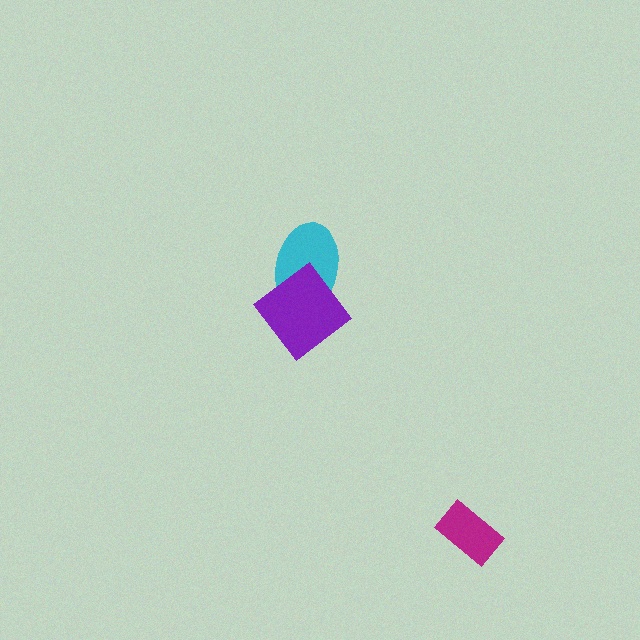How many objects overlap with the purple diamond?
1 object overlaps with the purple diamond.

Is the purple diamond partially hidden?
No, no other shape covers it.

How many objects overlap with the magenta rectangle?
0 objects overlap with the magenta rectangle.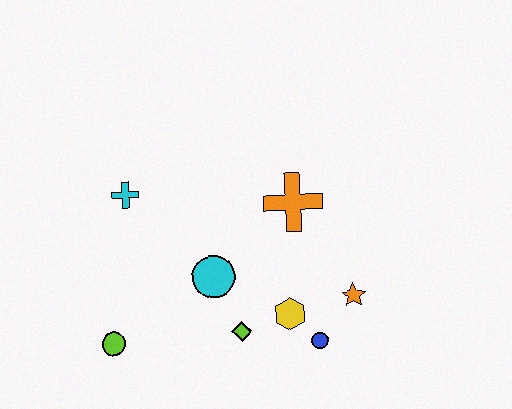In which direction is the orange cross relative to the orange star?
The orange cross is above the orange star.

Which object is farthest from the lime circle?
The orange star is farthest from the lime circle.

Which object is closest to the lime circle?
The cyan circle is closest to the lime circle.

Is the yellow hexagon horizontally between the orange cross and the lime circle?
Yes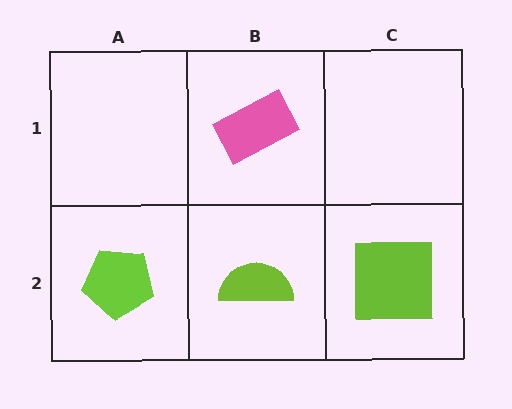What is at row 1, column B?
A pink rectangle.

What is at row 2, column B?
A lime semicircle.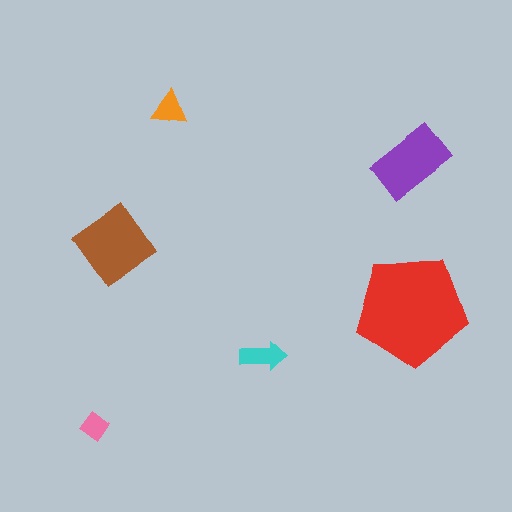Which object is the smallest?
The pink diamond.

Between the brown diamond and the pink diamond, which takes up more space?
The brown diamond.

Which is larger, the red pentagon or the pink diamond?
The red pentagon.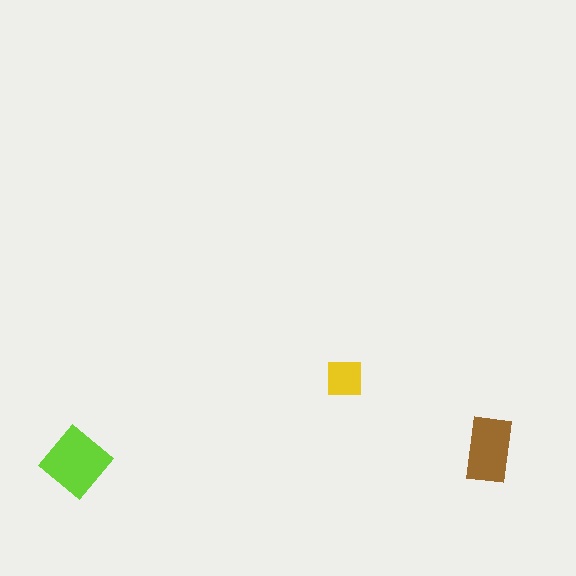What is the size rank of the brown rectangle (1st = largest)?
2nd.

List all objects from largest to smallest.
The lime diamond, the brown rectangle, the yellow square.